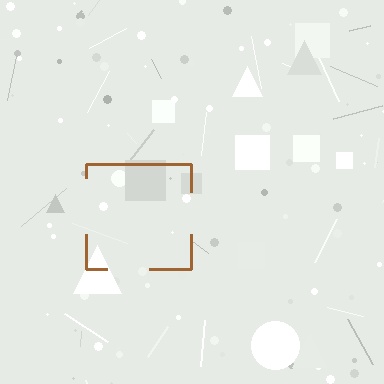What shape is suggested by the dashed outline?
The dashed outline suggests a square.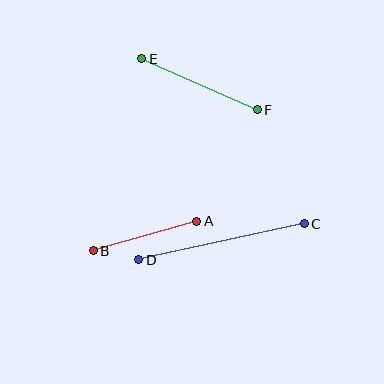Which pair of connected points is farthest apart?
Points C and D are farthest apart.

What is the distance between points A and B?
The distance is approximately 108 pixels.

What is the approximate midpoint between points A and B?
The midpoint is at approximately (145, 236) pixels.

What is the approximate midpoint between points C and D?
The midpoint is at approximately (222, 242) pixels.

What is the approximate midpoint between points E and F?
The midpoint is at approximately (200, 84) pixels.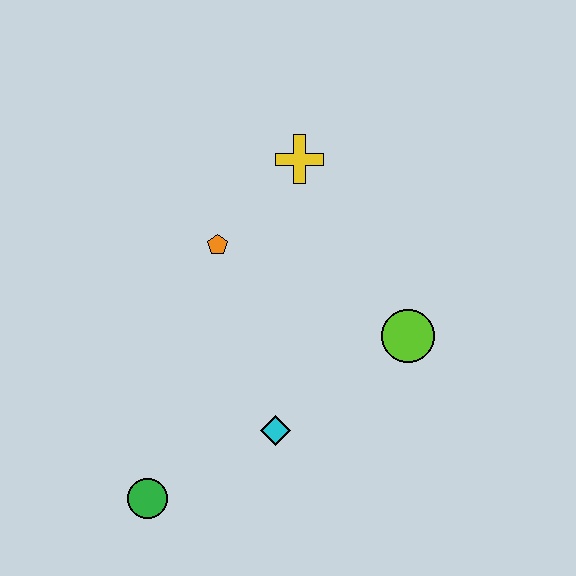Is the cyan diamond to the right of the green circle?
Yes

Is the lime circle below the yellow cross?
Yes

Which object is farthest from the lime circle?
The green circle is farthest from the lime circle.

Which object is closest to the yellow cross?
The orange pentagon is closest to the yellow cross.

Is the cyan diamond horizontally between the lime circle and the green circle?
Yes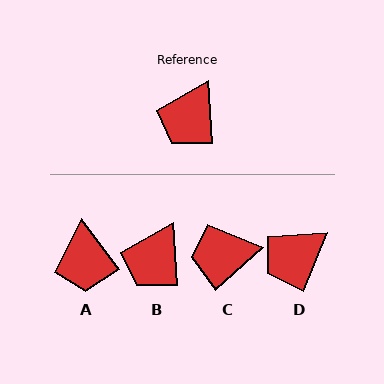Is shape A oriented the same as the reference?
No, it is off by about 33 degrees.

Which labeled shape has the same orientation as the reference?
B.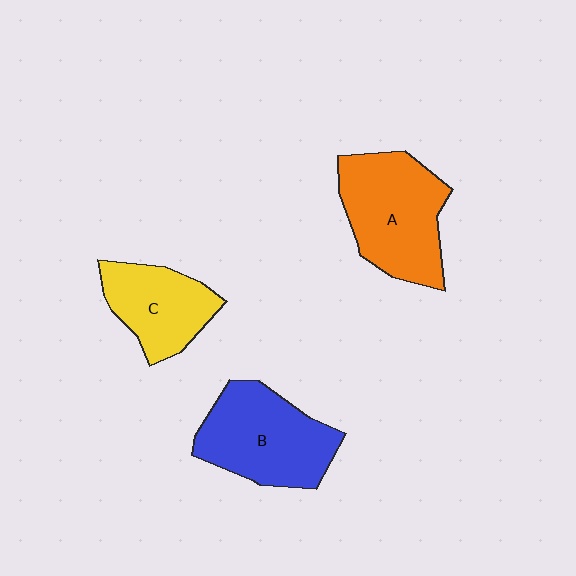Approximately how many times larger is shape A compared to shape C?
Approximately 1.4 times.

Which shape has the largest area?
Shape A (orange).